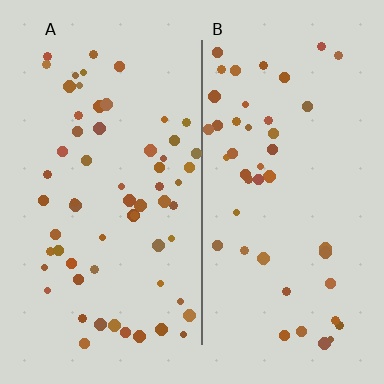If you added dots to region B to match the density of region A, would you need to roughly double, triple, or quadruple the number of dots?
Approximately double.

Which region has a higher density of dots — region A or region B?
A (the left).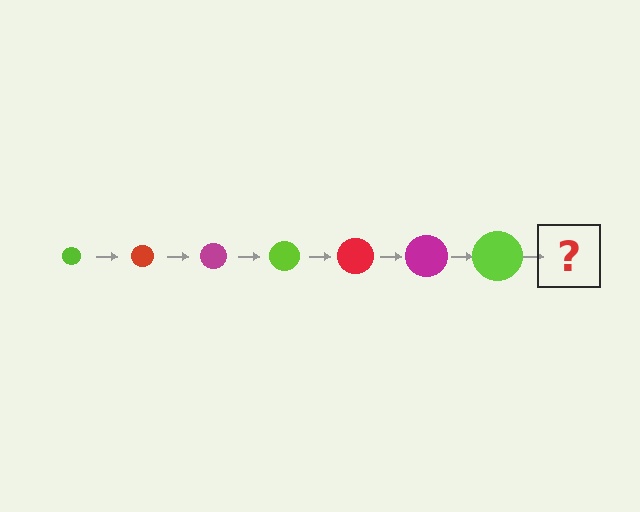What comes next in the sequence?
The next element should be a red circle, larger than the previous one.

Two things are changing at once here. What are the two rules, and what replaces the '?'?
The two rules are that the circle grows larger each step and the color cycles through lime, red, and magenta. The '?' should be a red circle, larger than the previous one.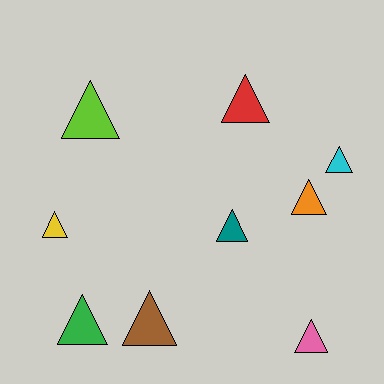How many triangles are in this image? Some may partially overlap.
There are 9 triangles.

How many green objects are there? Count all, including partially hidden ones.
There is 1 green object.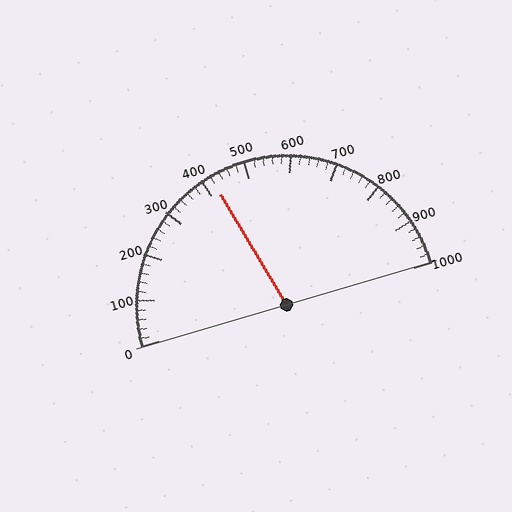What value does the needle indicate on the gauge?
The needle indicates approximately 420.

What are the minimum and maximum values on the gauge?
The gauge ranges from 0 to 1000.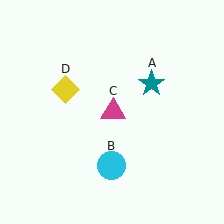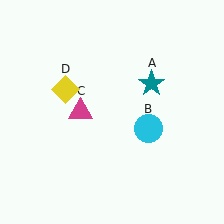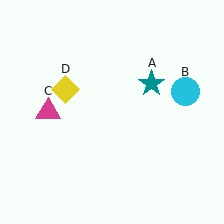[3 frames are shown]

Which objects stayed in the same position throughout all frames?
Teal star (object A) and yellow diamond (object D) remained stationary.